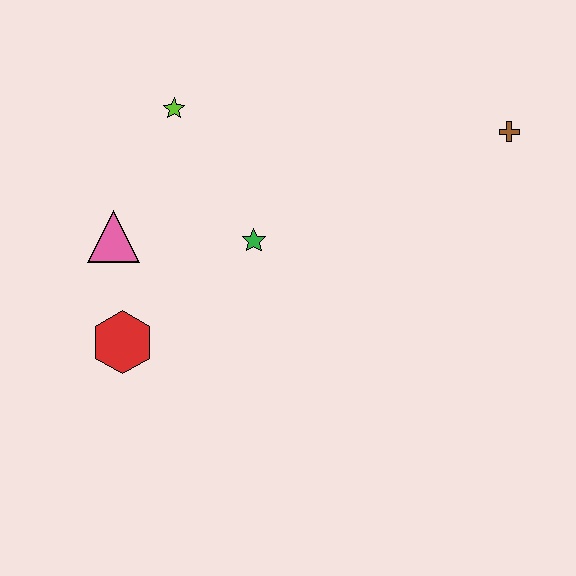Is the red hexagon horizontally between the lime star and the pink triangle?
Yes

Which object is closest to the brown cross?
The green star is closest to the brown cross.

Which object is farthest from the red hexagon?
The brown cross is farthest from the red hexagon.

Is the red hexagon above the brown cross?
No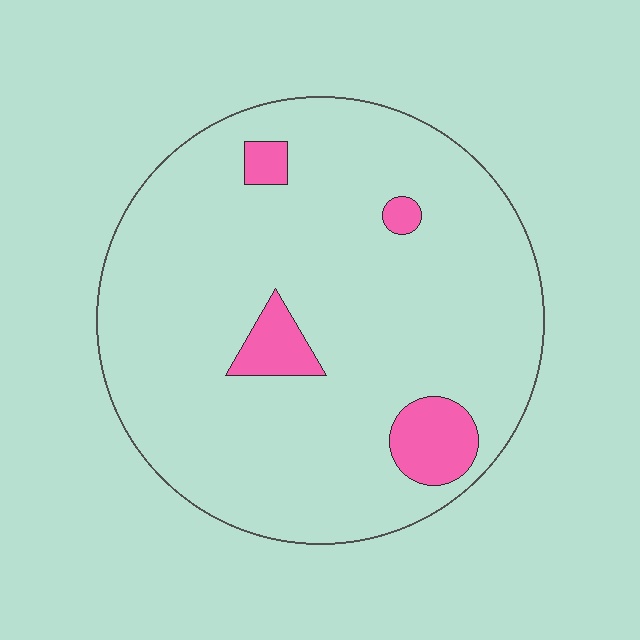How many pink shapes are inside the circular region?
4.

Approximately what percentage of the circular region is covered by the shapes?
Approximately 10%.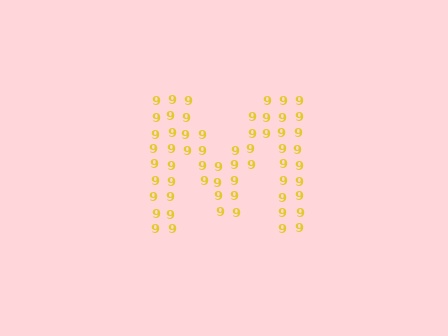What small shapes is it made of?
It is made of small digit 9's.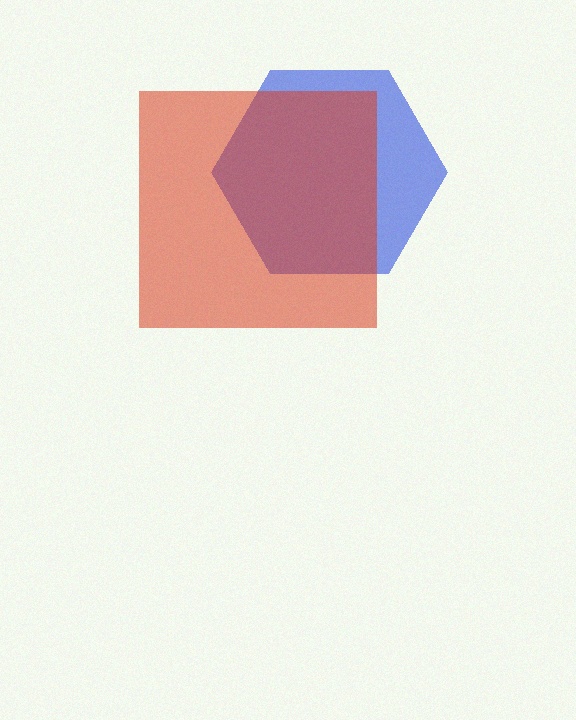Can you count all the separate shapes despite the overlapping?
Yes, there are 2 separate shapes.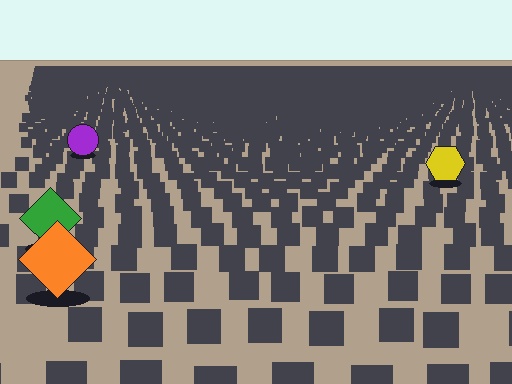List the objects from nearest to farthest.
From nearest to farthest: the orange diamond, the green diamond, the yellow hexagon, the purple circle.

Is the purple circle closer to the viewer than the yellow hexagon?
No. The yellow hexagon is closer — you can tell from the texture gradient: the ground texture is coarser near it.